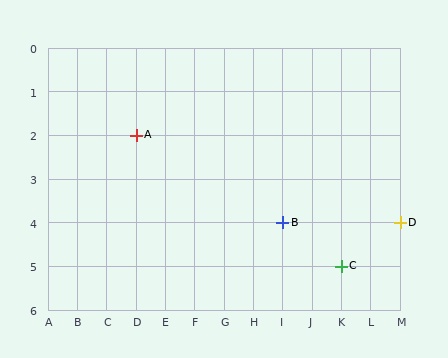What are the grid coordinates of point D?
Point D is at grid coordinates (M, 4).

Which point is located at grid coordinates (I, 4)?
Point B is at (I, 4).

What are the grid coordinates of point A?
Point A is at grid coordinates (D, 2).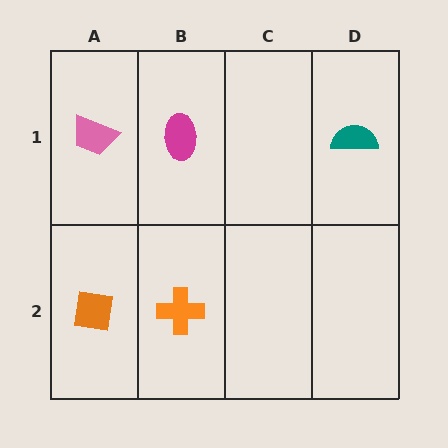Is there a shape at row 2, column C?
No, that cell is empty.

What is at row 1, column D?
A teal semicircle.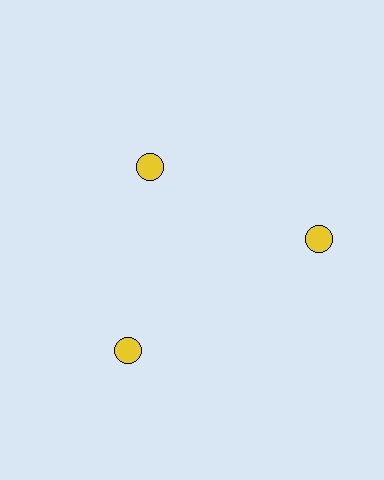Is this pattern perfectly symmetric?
No. The 3 yellow circles are arranged in a ring, but one element near the 11 o'clock position is pulled inward toward the center, breaking the 3-fold rotational symmetry.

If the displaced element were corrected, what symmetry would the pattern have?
It would have 3-fold rotational symmetry — the pattern would map onto itself every 120 degrees.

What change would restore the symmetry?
The symmetry would be restored by moving it outward, back onto the ring so that all 3 circles sit at equal angles and equal distance from the center.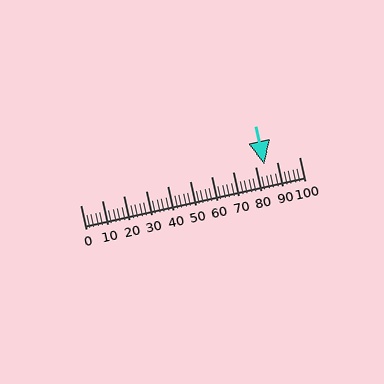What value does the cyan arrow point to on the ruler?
The cyan arrow points to approximately 84.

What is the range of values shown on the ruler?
The ruler shows values from 0 to 100.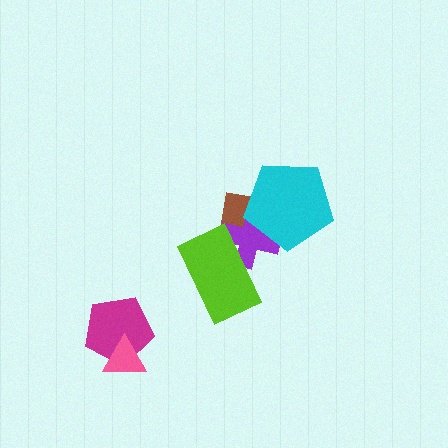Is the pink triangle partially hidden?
No, no other shape covers it.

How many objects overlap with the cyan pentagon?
2 objects overlap with the cyan pentagon.